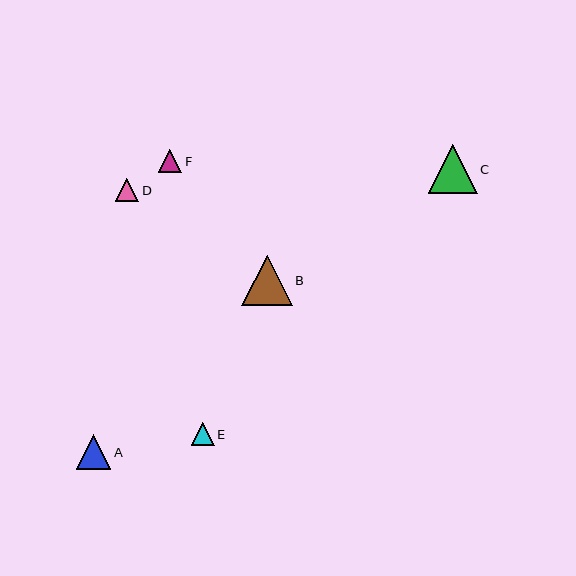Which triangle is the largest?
Triangle B is the largest with a size of approximately 51 pixels.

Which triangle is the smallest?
Triangle E is the smallest with a size of approximately 23 pixels.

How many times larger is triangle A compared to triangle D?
Triangle A is approximately 1.5 times the size of triangle D.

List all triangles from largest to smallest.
From largest to smallest: B, C, A, F, D, E.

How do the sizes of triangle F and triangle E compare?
Triangle F and triangle E are approximately the same size.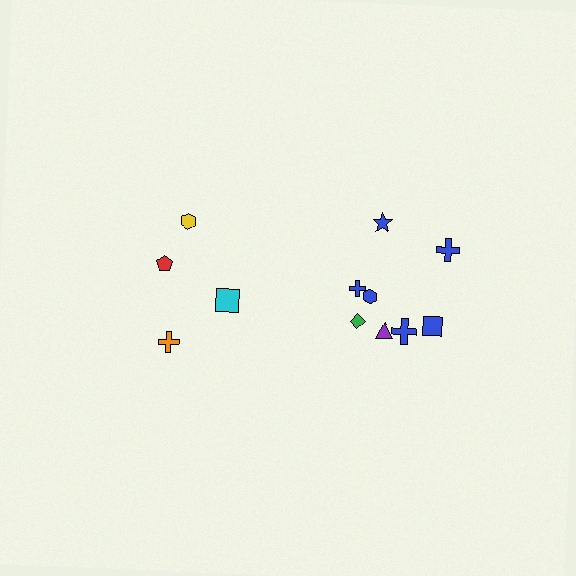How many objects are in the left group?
There are 4 objects.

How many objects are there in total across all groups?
There are 12 objects.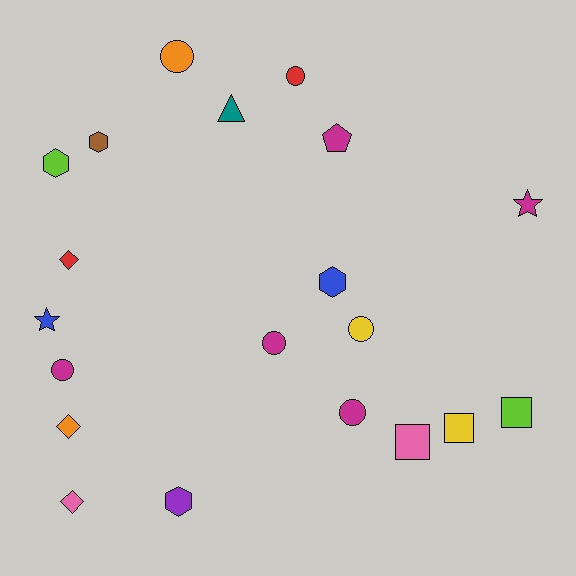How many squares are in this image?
There are 3 squares.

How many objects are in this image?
There are 20 objects.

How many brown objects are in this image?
There is 1 brown object.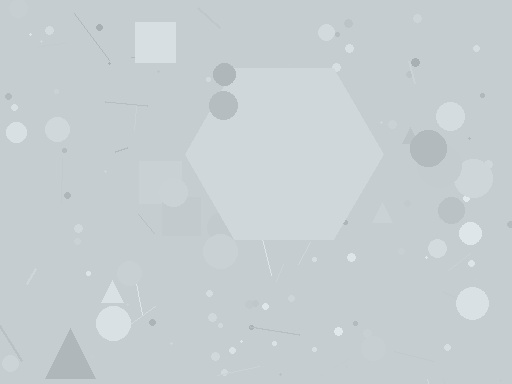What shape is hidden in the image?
A hexagon is hidden in the image.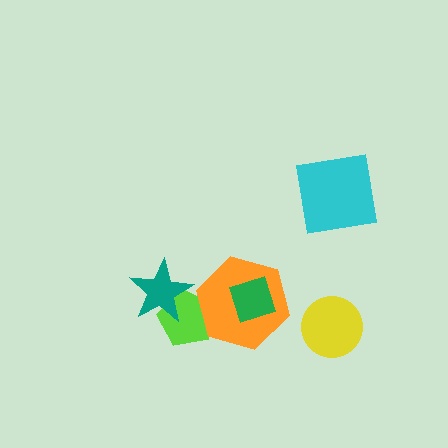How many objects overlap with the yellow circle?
0 objects overlap with the yellow circle.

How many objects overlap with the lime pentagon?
2 objects overlap with the lime pentagon.